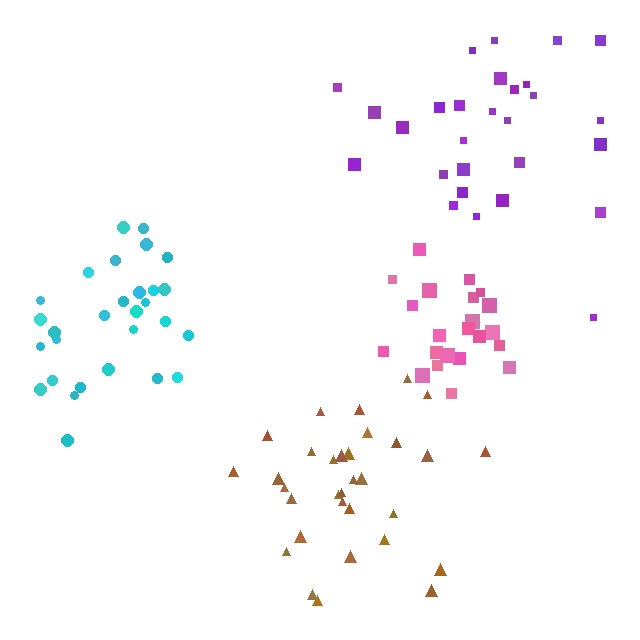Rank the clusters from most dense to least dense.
pink, cyan, brown, purple.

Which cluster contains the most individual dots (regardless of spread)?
Brown (32).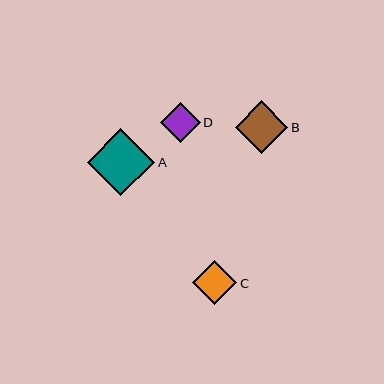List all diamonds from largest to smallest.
From largest to smallest: A, B, C, D.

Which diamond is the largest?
Diamond A is the largest with a size of approximately 67 pixels.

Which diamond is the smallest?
Diamond D is the smallest with a size of approximately 40 pixels.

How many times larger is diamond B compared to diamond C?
Diamond B is approximately 1.2 times the size of diamond C.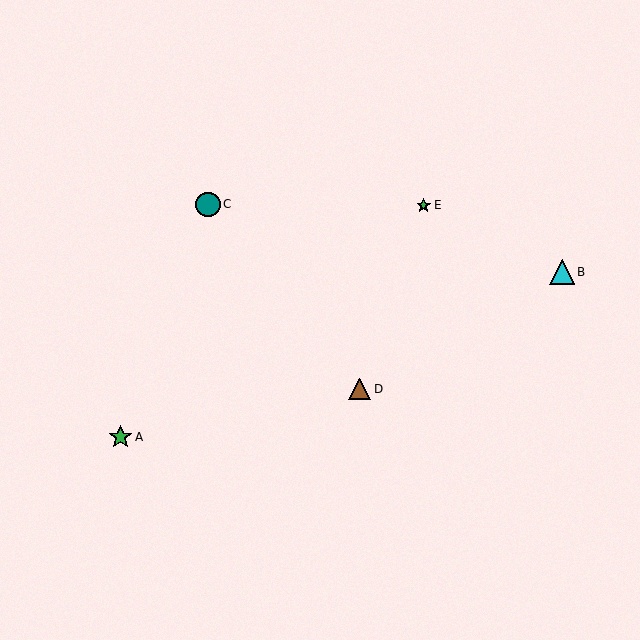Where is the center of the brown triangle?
The center of the brown triangle is at (360, 389).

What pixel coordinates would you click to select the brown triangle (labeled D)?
Click at (360, 389) to select the brown triangle D.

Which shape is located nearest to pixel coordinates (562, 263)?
The cyan triangle (labeled B) at (562, 272) is nearest to that location.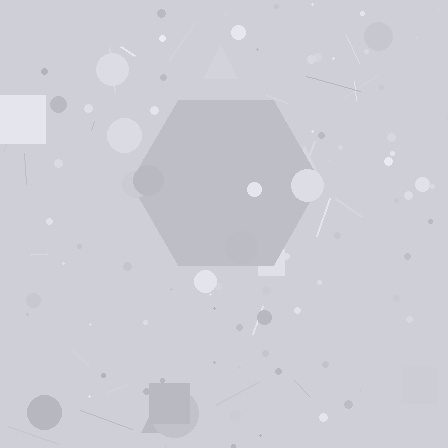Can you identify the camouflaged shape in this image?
The camouflaged shape is a hexagon.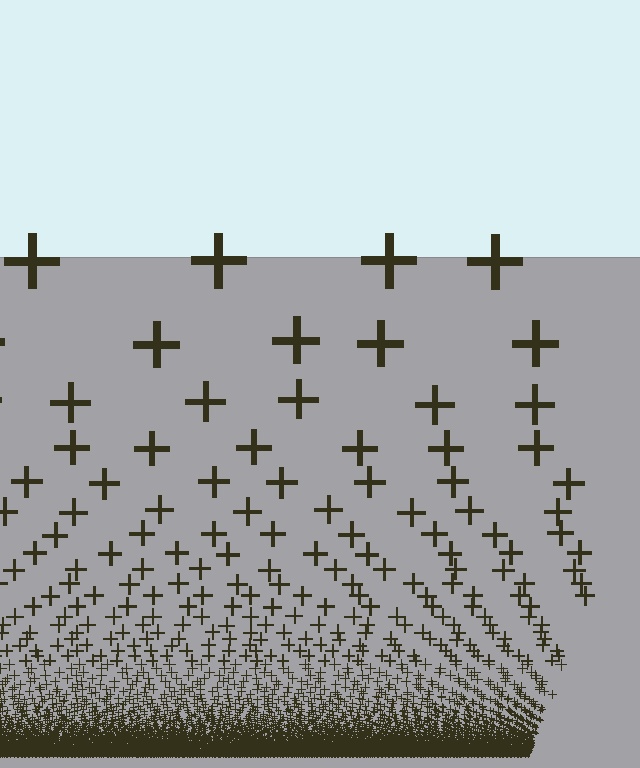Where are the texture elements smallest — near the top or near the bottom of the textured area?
Near the bottom.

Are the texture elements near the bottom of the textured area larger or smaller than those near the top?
Smaller. The gradient is inverted — elements near the bottom are smaller and denser.